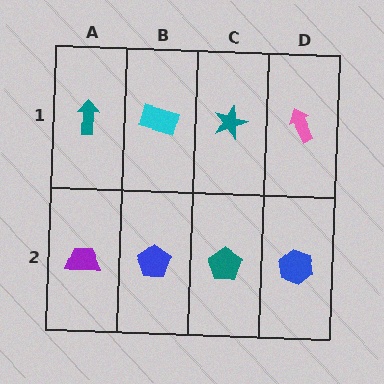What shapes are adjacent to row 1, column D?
A blue hexagon (row 2, column D), a teal star (row 1, column C).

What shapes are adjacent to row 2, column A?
A teal arrow (row 1, column A), a blue pentagon (row 2, column B).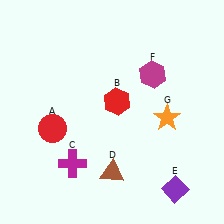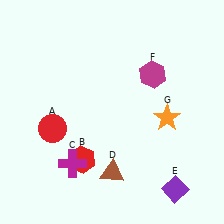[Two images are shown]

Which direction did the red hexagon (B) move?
The red hexagon (B) moved down.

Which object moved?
The red hexagon (B) moved down.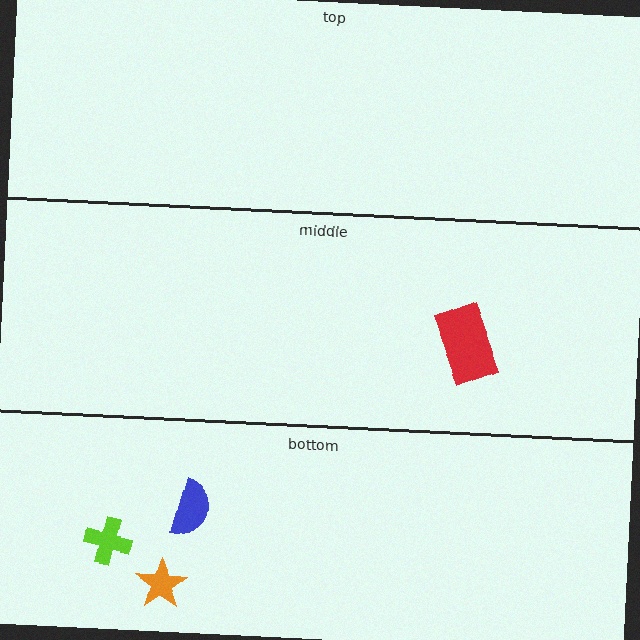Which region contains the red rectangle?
The middle region.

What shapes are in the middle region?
The red rectangle.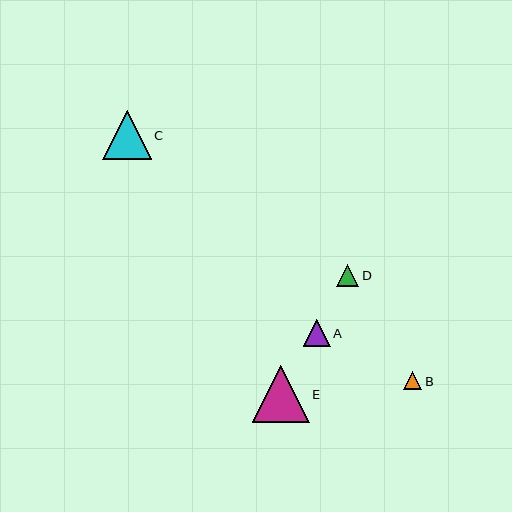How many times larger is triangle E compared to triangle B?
Triangle E is approximately 3.2 times the size of triangle B.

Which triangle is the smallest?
Triangle B is the smallest with a size of approximately 18 pixels.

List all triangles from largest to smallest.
From largest to smallest: E, C, A, D, B.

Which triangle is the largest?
Triangle E is the largest with a size of approximately 57 pixels.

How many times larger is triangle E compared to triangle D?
Triangle E is approximately 2.6 times the size of triangle D.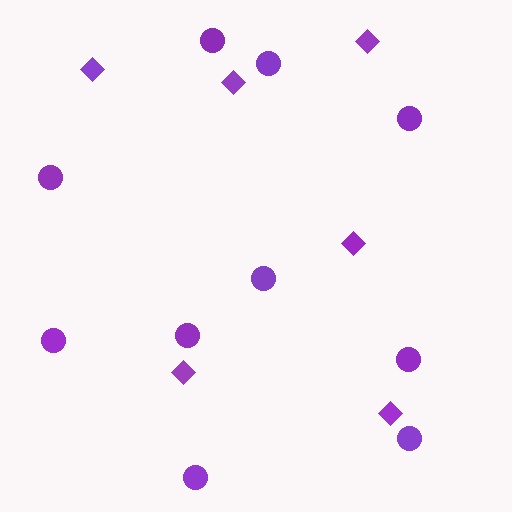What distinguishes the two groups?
There are 2 groups: one group of circles (10) and one group of diamonds (6).